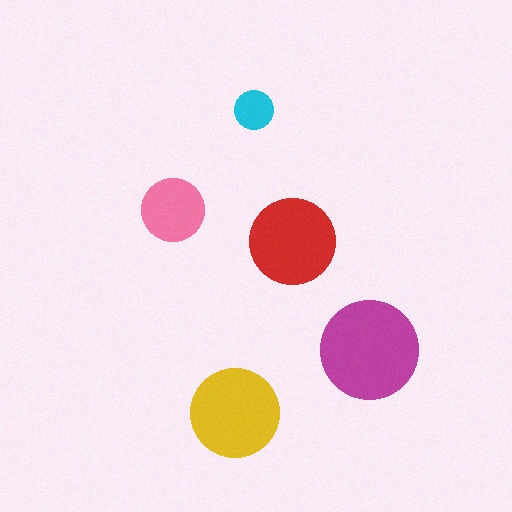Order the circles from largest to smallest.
the magenta one, the yellow one, the red one, the pink one, the cyan one.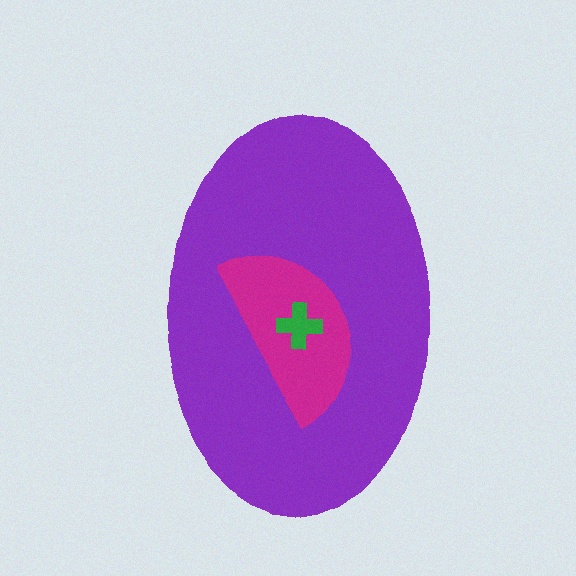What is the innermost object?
The green cross.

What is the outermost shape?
The purple ellipse.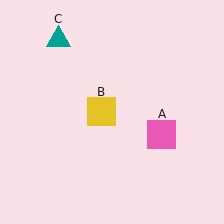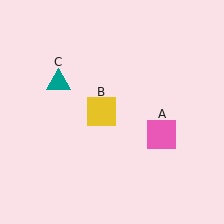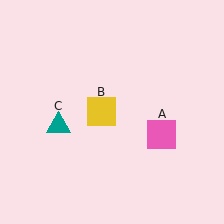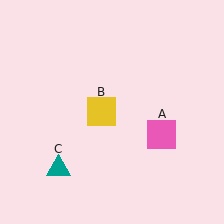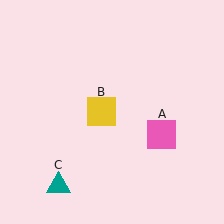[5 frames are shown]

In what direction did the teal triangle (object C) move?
The teal triangle (object C) moved down.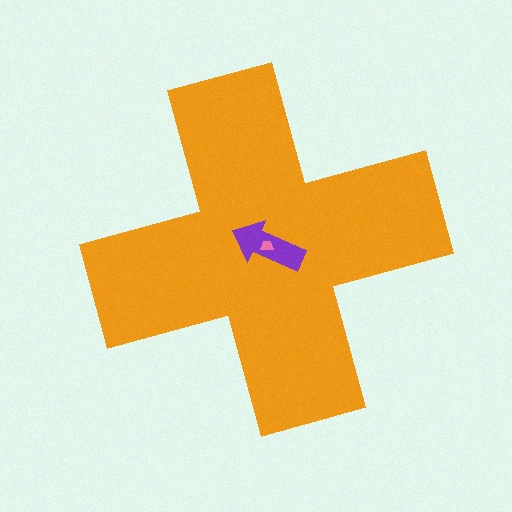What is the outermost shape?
The orange cross.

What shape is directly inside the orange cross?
The purple arrow.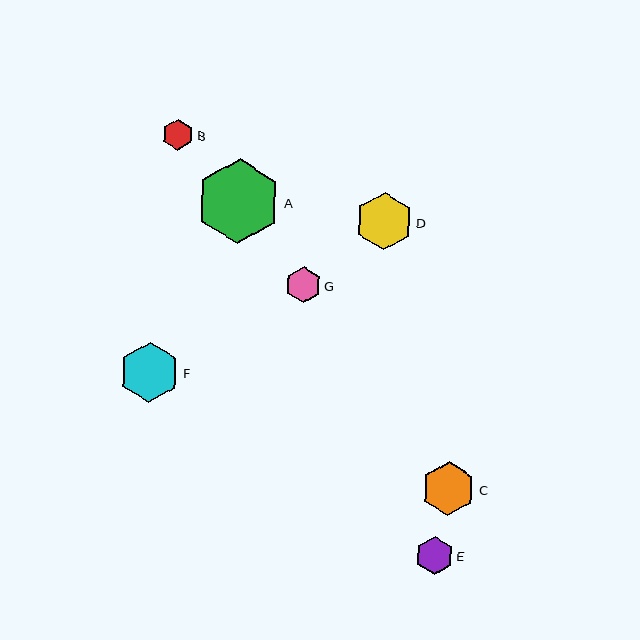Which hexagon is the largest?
Hexagon A is the largest with a size of approximately 85 pixels.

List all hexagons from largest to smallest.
From largest to smallest: A, F, D, C, E, G, B.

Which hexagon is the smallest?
Hexagon B is the smallest with a size of approximately 31 pixels.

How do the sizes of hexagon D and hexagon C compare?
Hexagon D and hexagon C are approximately the same size.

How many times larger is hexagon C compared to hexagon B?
Hexagon C is approximately 1.7 times the size of hexagon B.